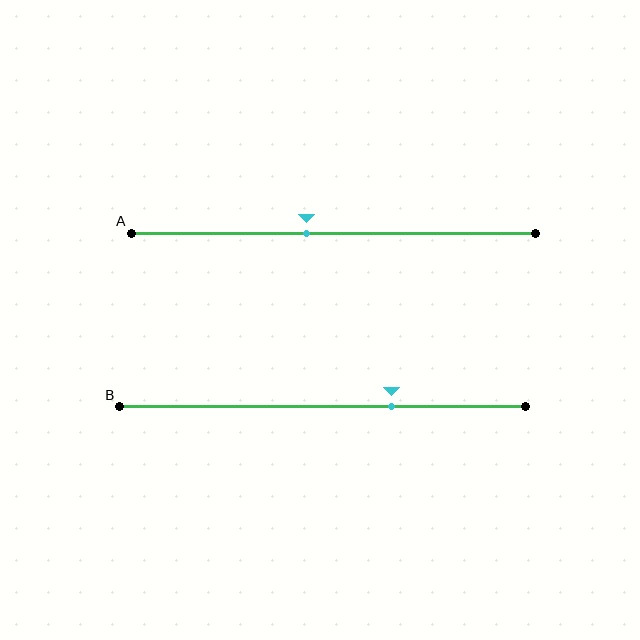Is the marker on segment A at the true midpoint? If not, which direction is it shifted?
No, the marker on segment A is shifted to the left by about 7% of the segment length.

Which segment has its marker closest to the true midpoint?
Segment A has its marker closest to the true midpoint.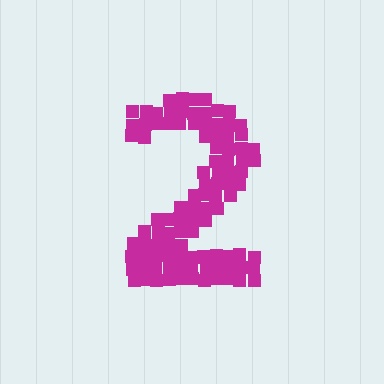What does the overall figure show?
The overall figure shows the digit 2.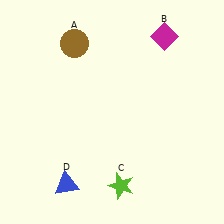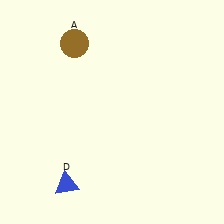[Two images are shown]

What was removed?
The magenta diamond (B), the lime star (C) were removed in Image 2.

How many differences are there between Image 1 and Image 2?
There are 2 differences between the two images.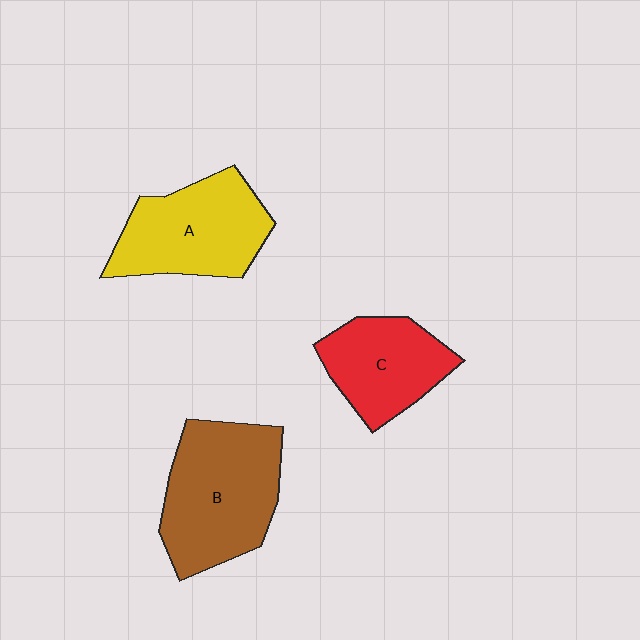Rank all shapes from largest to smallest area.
From largest to smallest: B (brown), A (yellow), C (red).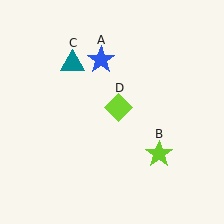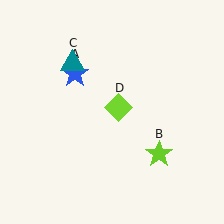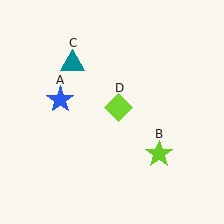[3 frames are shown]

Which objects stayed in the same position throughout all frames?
Lime star (object B) and teal triangle (object C) and lime diamond (object D) remained stationary.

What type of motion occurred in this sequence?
The blue star (object A) rotated counterclockwise around the center of the scene.